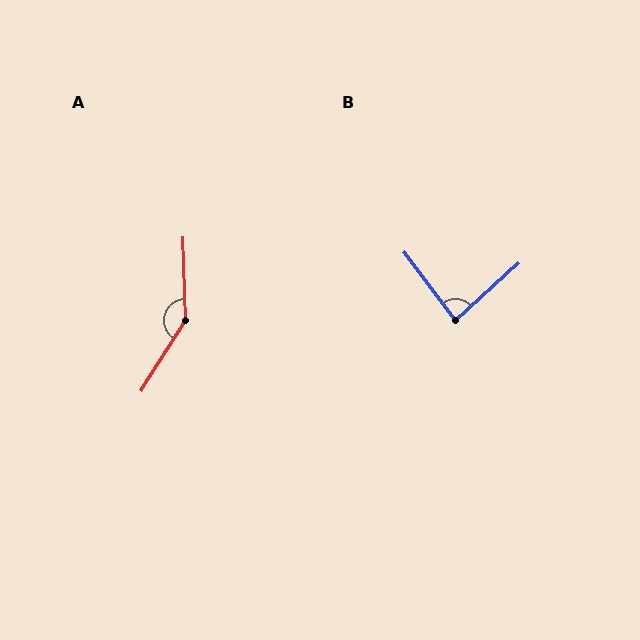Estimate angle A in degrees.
Approximately 146 degrees.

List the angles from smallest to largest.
B (85°), A (146°).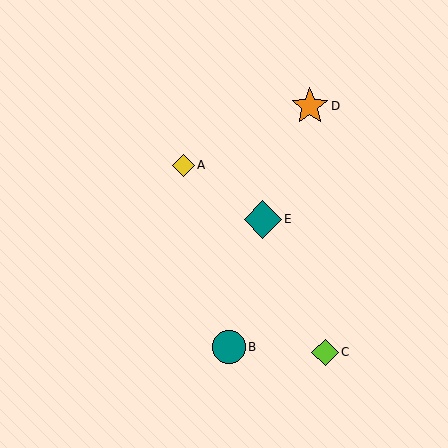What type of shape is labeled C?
Shape C is a lime diamond.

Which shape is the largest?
The teal diamond (labeled E) is the largest.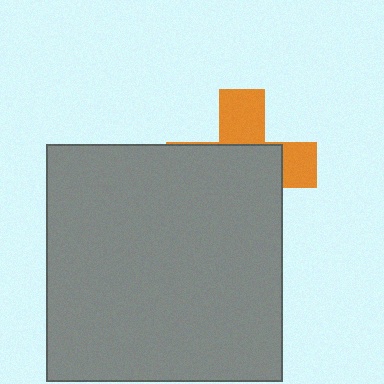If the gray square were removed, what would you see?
You would see the complete orange cross.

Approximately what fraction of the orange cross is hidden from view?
Roughly 65% of the orange cross is hidden behind the gray square.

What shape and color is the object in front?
The object in front is a gray square.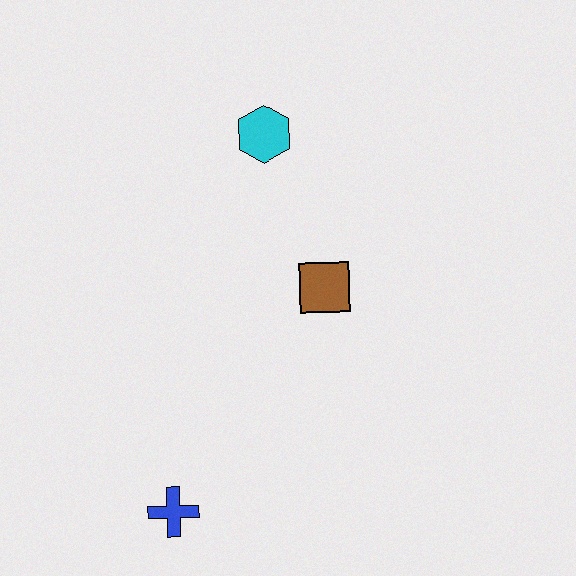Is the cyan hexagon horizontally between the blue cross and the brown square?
Yes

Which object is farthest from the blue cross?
The cyan hexagon is farthest from the blue cross.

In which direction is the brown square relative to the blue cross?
The brown square is above the blue cross.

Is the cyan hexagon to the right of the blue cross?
Yes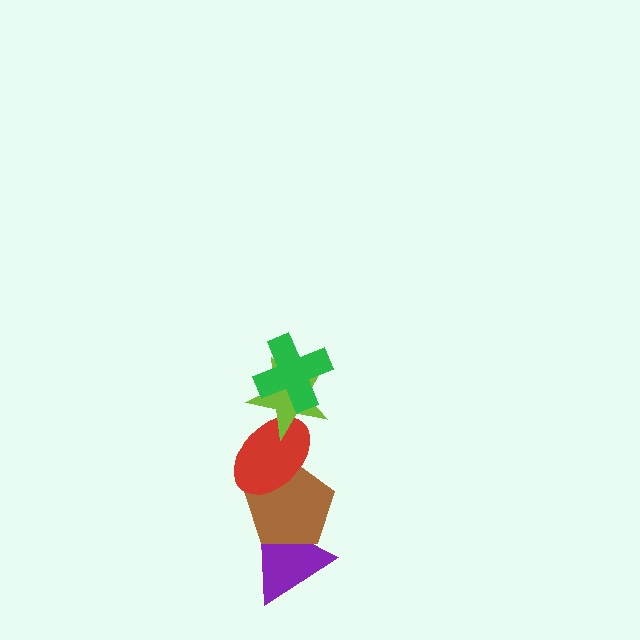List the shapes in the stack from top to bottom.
From top to bottom: the green cross, the lime star, the red ellipse, the brown pentagon, the purple triangle.